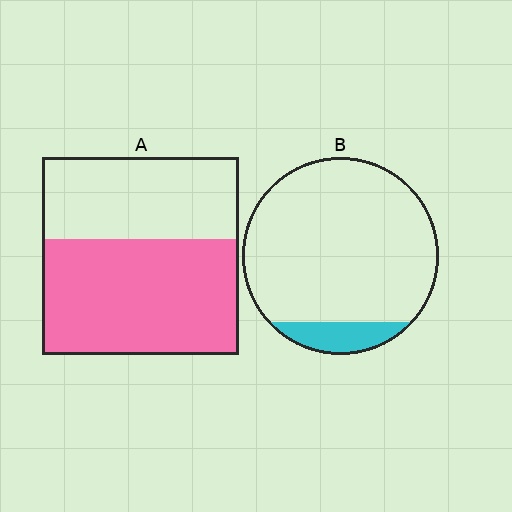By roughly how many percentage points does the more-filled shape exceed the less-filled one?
By roughly 50 percentage points (A over B).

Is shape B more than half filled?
No.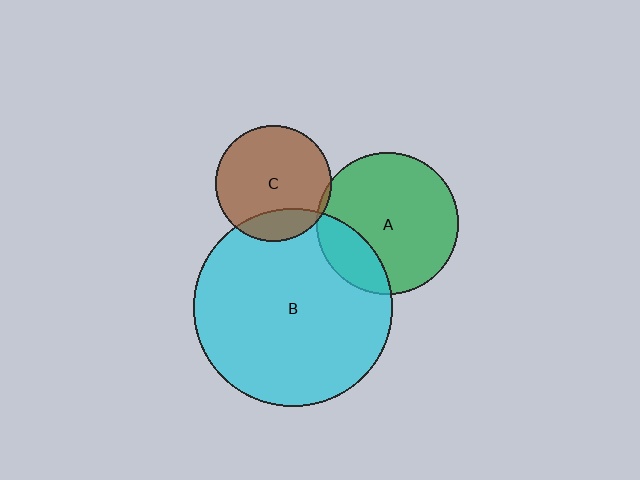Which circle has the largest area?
Circle B (cyan).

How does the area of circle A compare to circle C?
Approximately 1.5 times.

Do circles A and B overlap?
Yes.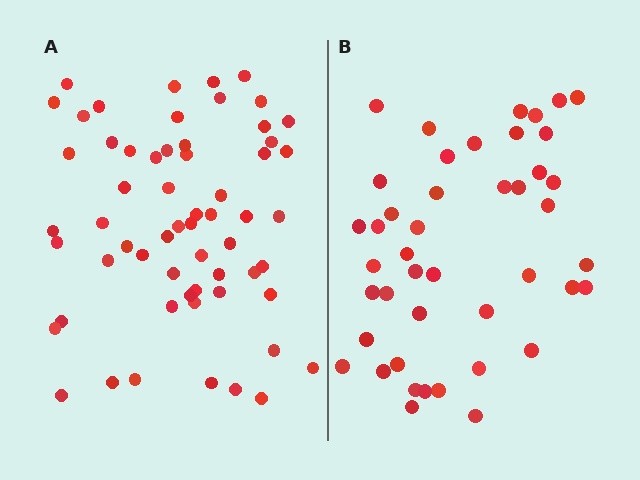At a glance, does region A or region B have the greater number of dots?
Region A (the left region) has more dots.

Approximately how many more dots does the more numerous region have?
Region A has approximately 15 more dots than region B.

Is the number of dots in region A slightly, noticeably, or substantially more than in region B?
Region A has noticeably more, but not dramatically so. The ratio is roughly 1.4 to 1.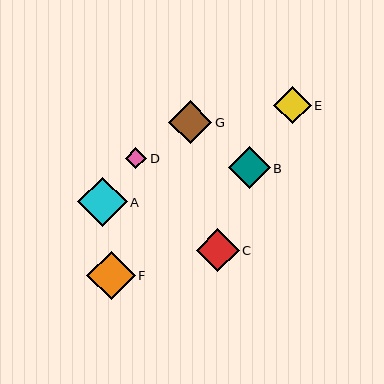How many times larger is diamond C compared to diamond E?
Diamond C is approximately 1.1 times the size of diamond E.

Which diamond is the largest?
Diamond A is the largest with a size of approximately 50 pixels.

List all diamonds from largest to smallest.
From largest to smallest: A, F, G, C, B, E, D.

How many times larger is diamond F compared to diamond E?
Diamond F is approximately 1.3 times the size of diamond E.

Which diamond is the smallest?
Diamond D is the smallest with a size of approximately 22 pixels.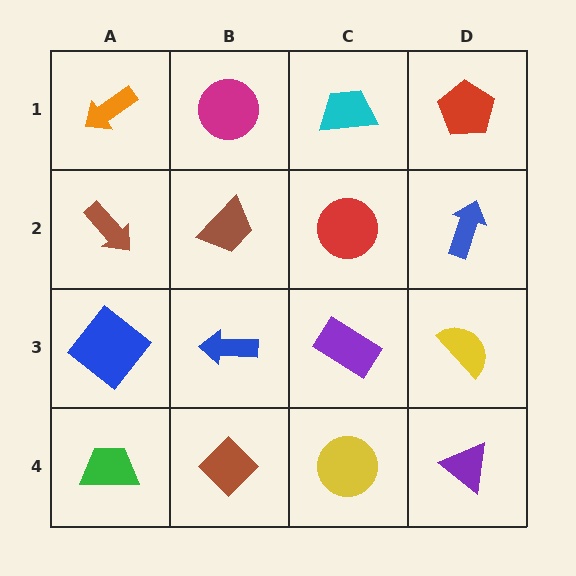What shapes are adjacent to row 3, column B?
A brown trapezoid (row 2, column B), a brown diamond (row 4, column B), a blue diamond (row 3, column A), a purple rectangle (row 3, column C).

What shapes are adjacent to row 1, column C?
A red circle (row 2, column C), a magenta circle (row 1, column B), a red pentagon (row 1, column D).